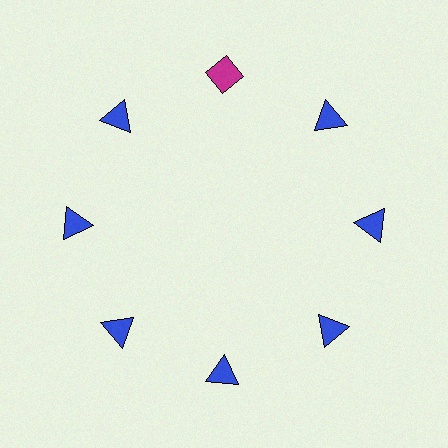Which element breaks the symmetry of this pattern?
The magenta diamond at roughly the 12 o'clock position breaks the symmetry. All other shapes are blue triangles.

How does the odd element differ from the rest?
It differs in both color (magenta instead of blue) and shape (diamond instead of triangle).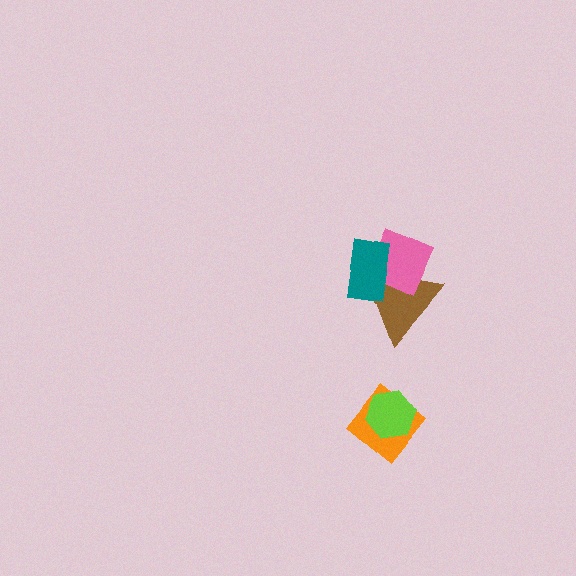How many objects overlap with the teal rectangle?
2 objects overlap with the teal rectangle.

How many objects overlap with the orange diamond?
1 object overlaps with the orange diamond.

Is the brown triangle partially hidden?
Yes, it is partially covered by another shape.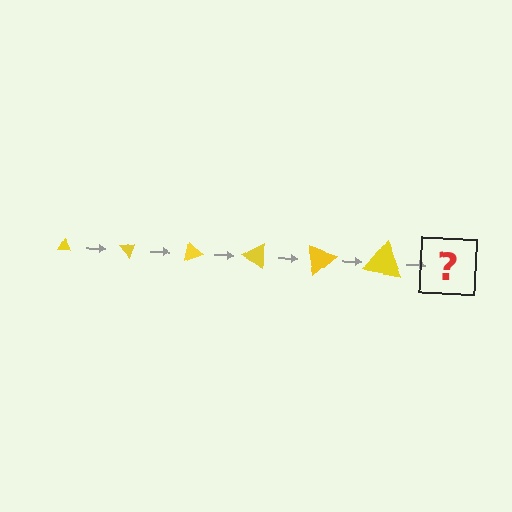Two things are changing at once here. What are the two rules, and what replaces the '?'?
The two rules are that the triangle grows larger each step and it rotates 50 degrees each step. The '?' should be a triangle, larger than the previous one and rotated 300 degrees from the start.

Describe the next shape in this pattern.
It should be a triangle, larger than the previous one and rotated 300 degrees from the start.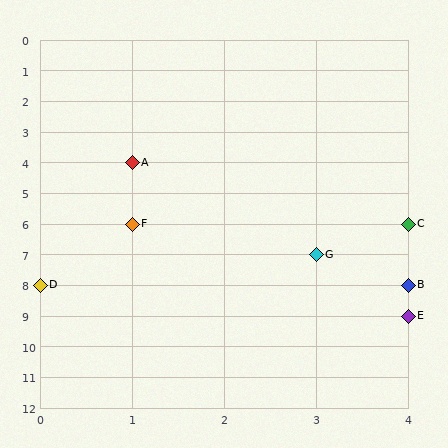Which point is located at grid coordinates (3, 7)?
Point G is at (3, 7).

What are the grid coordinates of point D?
Point D is at grid coordinates (0, 8).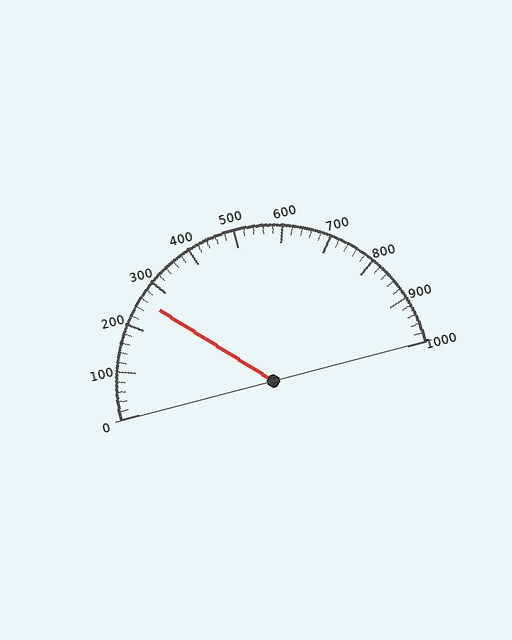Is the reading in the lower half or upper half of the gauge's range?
The reading is in the lower half of the range (0 to 1000).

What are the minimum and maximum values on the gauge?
The gauge ranges from 0 to 1000.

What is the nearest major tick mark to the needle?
The nearest major tick mark is 300.